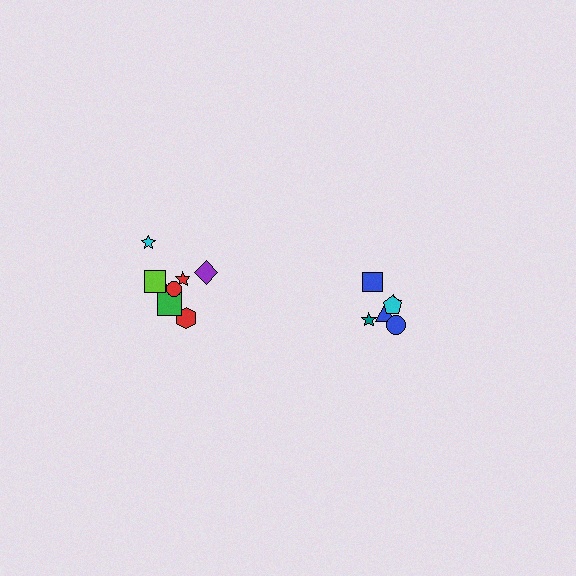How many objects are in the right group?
There are 6 objects.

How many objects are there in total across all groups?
There are 14 objects.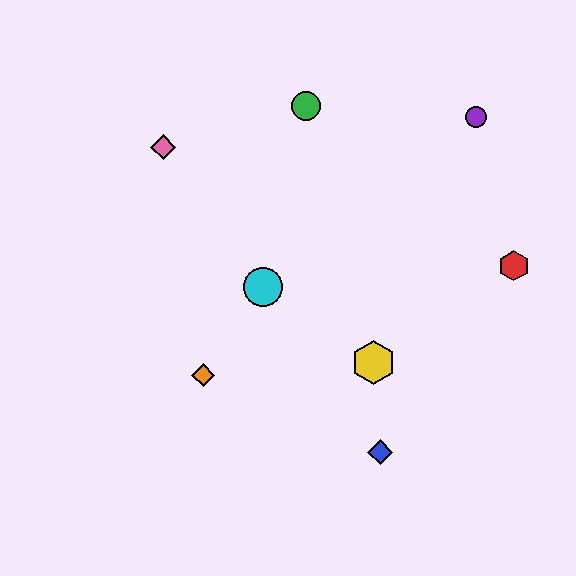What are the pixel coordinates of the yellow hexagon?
The yellow hexagon is at (374, 363).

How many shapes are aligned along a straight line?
3 shapes (the blue diamond, the cyan circle, the pink diamond) are aligned along a straight line.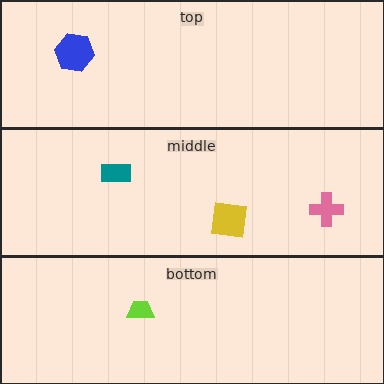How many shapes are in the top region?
1.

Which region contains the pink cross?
The middle region.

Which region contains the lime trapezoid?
The bottom region.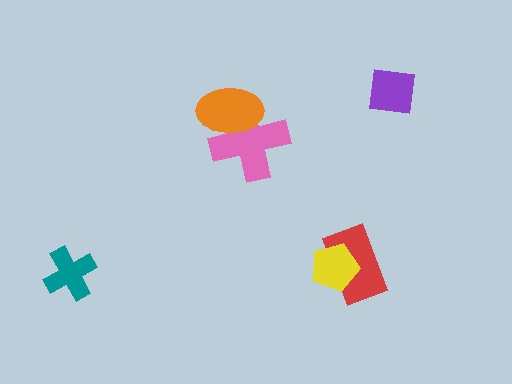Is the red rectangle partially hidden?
Yes, it is partially covered by another shape.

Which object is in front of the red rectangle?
The yellow pentagon is in front of the red rectangle.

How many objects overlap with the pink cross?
1 object overlaps with the pink cross.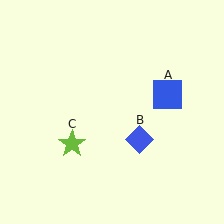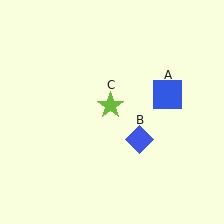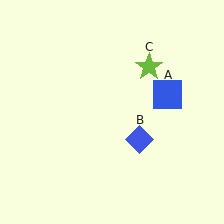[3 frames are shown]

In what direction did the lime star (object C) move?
The lime star (object C) moved up and to the right.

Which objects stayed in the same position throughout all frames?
Blue square (object A) and blue diamond (object B) remained stationary.